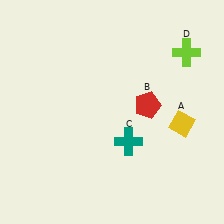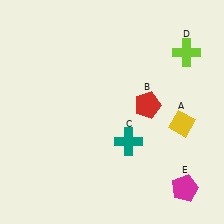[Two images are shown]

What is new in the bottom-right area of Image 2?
A magenta pentagon (E) was added in the bottom-right area of Image 2.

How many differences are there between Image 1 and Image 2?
There is 1 difference between the two images.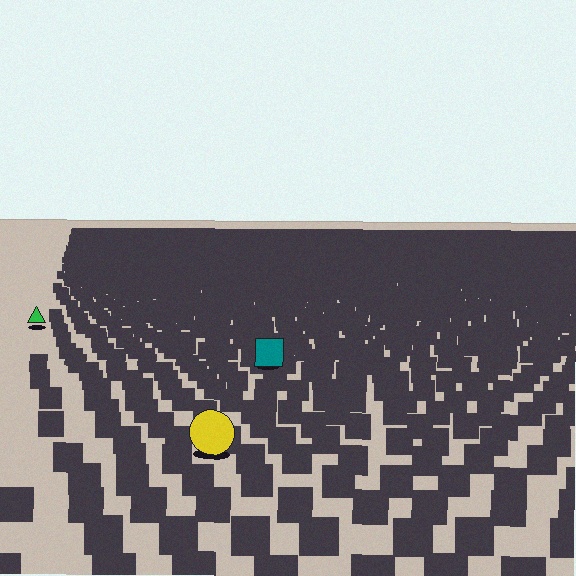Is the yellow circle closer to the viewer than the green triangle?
Yes. The yellow circle is closer — you can tell from the texture gradient: the ground texture is coarser near it.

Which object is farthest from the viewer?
The green triangle is farthest from the viewer. It appears smaller and the ground texture around it is denser.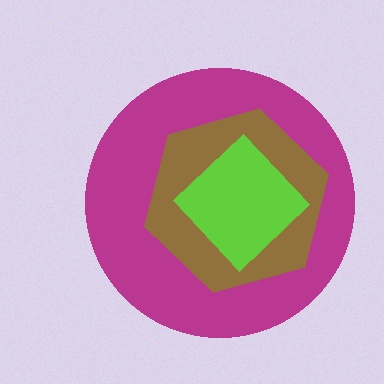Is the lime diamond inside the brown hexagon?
Yes.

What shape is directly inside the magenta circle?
The brown hexagon.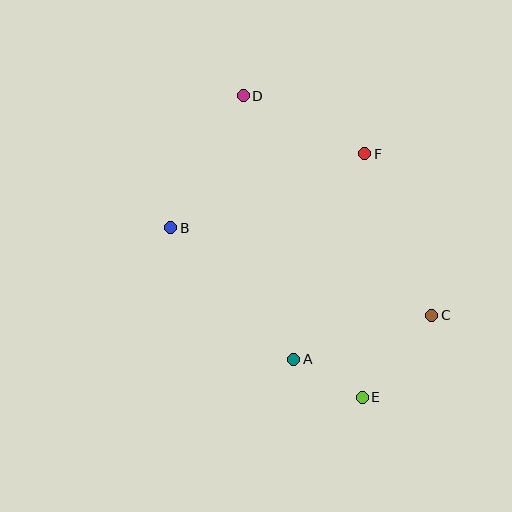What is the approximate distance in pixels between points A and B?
The distance between A and B is approximately 181 pixels.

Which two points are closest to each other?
Points A and E are closest to each other.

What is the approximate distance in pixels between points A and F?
The distance between A and F is approximately 218 pixels.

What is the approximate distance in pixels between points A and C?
The distance between A and C is approximately 145 pixels.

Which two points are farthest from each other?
Points D and E are farthest from each other.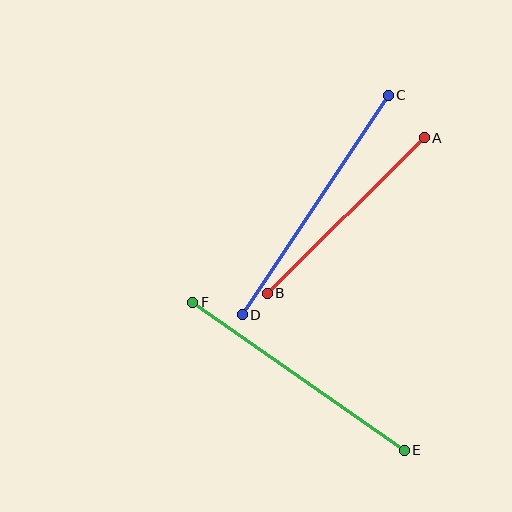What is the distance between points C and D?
The distance is approximately 264 pixels.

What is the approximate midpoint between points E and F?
The midpoint is at approximately (298, 376) pixels.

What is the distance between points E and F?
The distance is approximately 258 pixels.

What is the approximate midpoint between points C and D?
The midpoint is at approximately (315, 205) pixels.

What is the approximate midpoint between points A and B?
The midpoint is at approximately (346, 216) pixels.